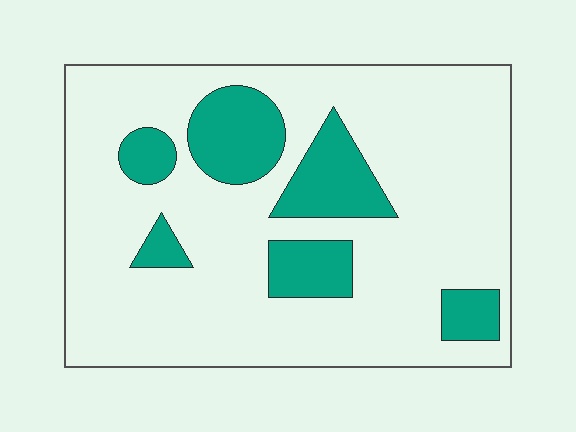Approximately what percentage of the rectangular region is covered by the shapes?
Approximately 20%.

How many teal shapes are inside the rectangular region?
6.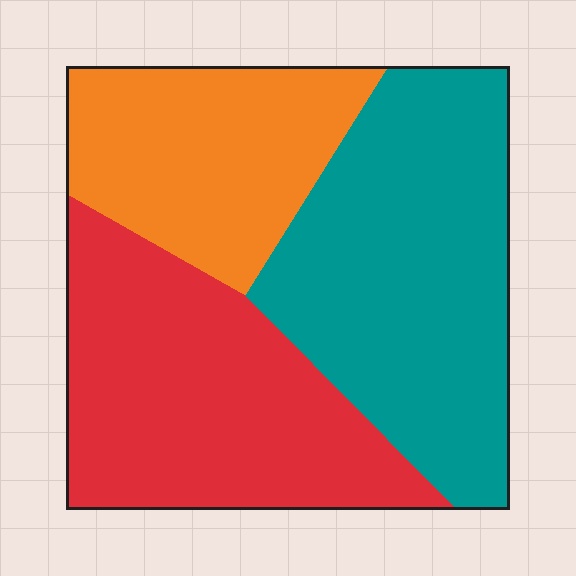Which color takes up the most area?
Teal, at roughly 40%.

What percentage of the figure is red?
Red takes up about three eighths (3/8) of the figure.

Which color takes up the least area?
Orange, at roughly 25%.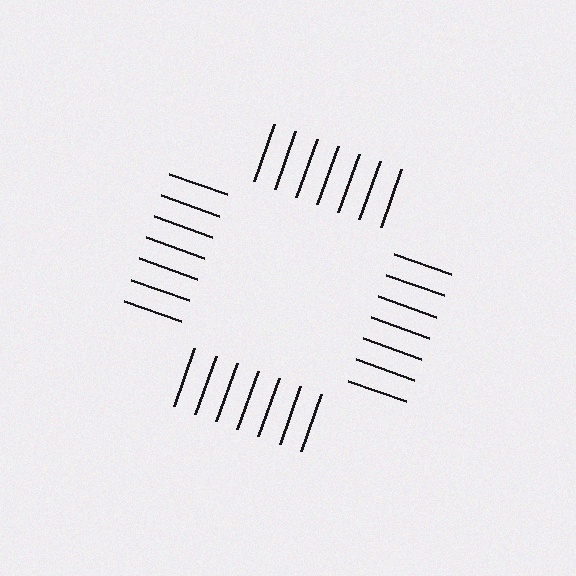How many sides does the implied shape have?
4 sides — the line-ends trace a square.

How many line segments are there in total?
28 — 7 along each of the 4 edges.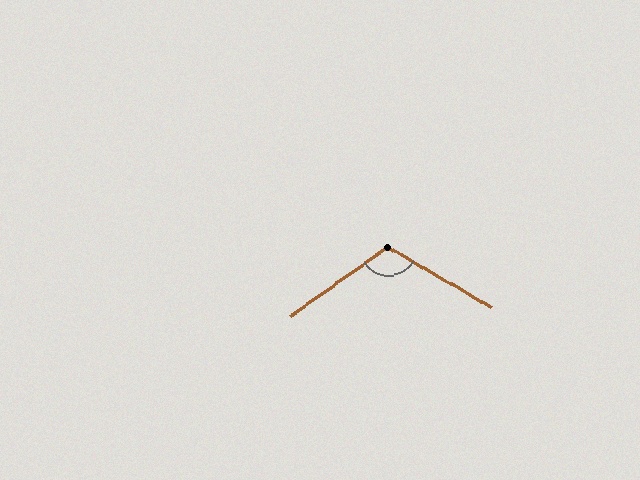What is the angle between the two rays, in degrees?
Approximately 114 degrees.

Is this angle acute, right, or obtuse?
It is obtuse.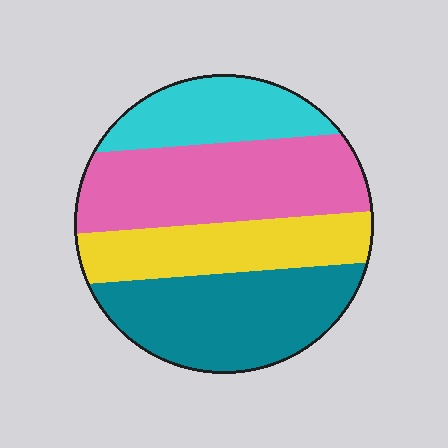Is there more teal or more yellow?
Teal.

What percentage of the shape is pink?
Pink takes up about one third (1/3) of the shape.